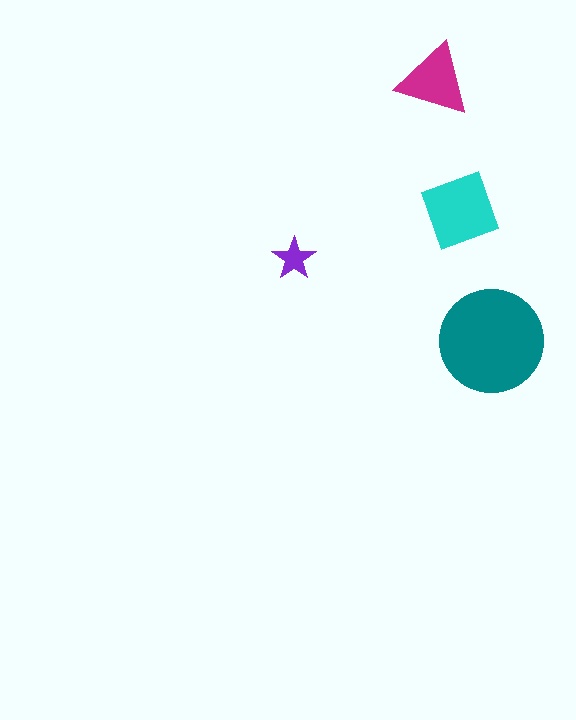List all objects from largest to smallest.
The teal circle, the cyan square, the magenta triangle, the purple star.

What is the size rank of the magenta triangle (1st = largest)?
3rd.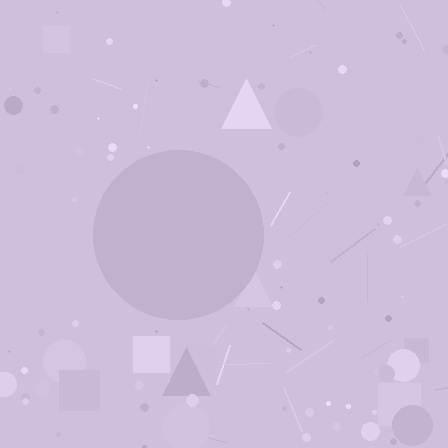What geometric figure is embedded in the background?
A circle is embedded in the background.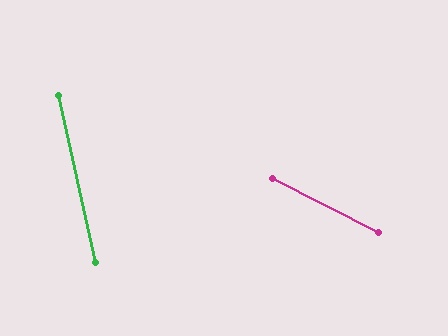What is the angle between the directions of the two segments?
Approximately 51 degrees.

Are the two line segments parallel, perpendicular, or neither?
Neither parallel nor perpendicular — they differ by about 51°.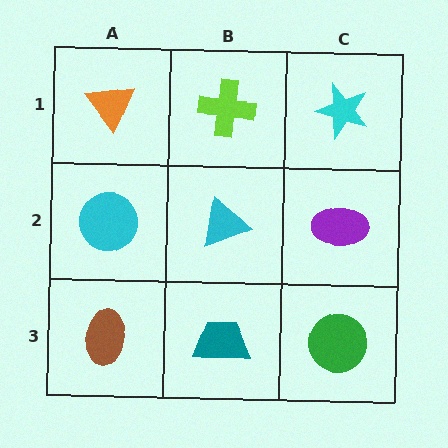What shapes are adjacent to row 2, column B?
A lime cross (row 1, column B), a teal trapezoid (row 3, column B), a cyan circle (row 2, column A), a purple ellipse (row 2, column C).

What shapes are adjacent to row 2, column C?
A cyan star (row 1, column C), a green circle (row 3, column C), a cyan triangle (row 2, column B).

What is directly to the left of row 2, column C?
A cyan triangle.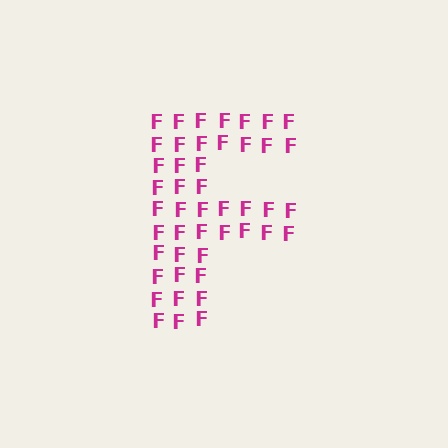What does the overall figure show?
The overall figure shows the letter F.